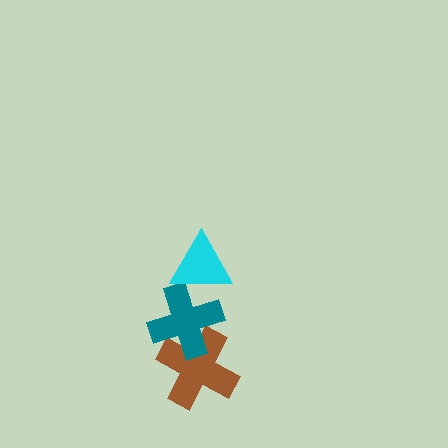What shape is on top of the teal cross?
The cyan triangle is on top of the teal cross.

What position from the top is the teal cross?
The teal cross is 2nd from the top.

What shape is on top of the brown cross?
The teal cross is on top of the brown cross.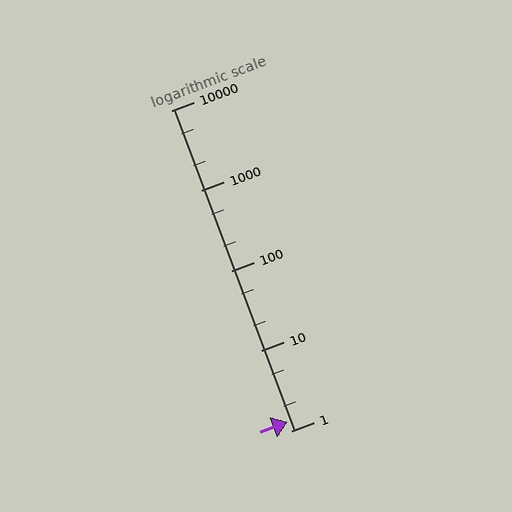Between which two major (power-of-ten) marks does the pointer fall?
The pointer is between 1 and 10.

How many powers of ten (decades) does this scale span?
The scale spans 4 decades, from 1 to 10000.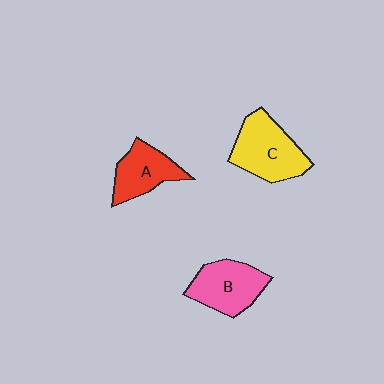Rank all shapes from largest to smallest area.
From largest to smallest: C (yellow), B (pink), A (red).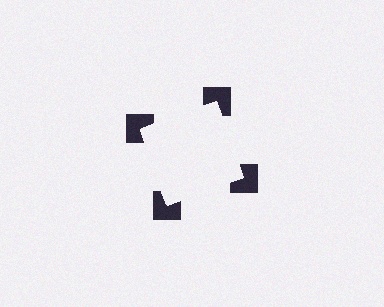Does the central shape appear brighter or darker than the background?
It typically appears slightly brighter than the background, even though no actual brightness change is drawn.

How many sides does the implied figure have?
4 sides.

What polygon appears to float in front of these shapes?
An illusory square — its edges are inferred from the aligned wedge cuts in the notched squares, not physically drawn.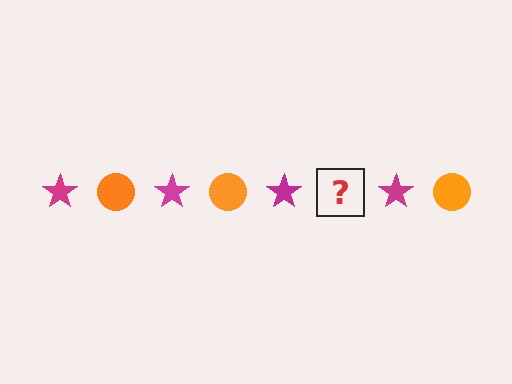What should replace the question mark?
The question mark should be replaced with an orange circle.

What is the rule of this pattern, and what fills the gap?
The rule is that the pattern alternates between magenta star and orange circle. The gap should be filled with an orange circle.